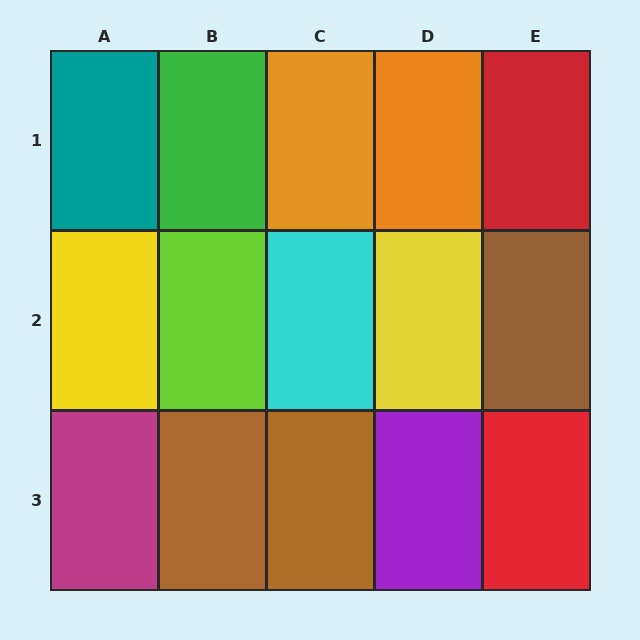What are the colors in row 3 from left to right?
Magenta, brown, brown, purple, red.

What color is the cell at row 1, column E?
Red.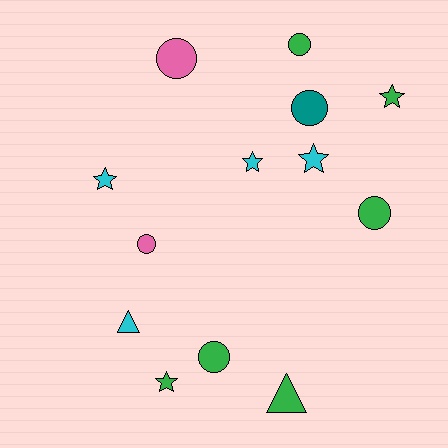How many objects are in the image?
There are 13 objects.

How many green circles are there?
There are 3 green circles.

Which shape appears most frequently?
Circle, with 6 objects.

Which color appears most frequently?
Green, with 6 objects.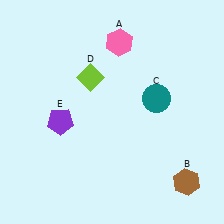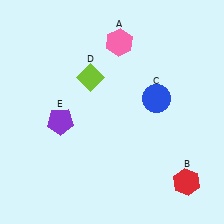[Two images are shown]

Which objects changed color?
B changed from brown to red. C changed from teal to blue.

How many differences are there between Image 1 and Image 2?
There are 2 differences between the two images.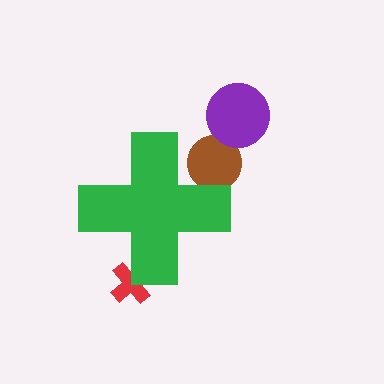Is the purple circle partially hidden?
No, the purple circle is fully visible.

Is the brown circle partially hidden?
Yes, the brown circle is partially hidden behind the green cross.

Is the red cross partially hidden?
Yes, the red cross is partially hidden behind the green cross.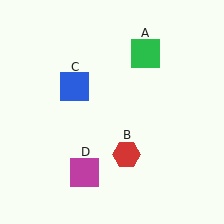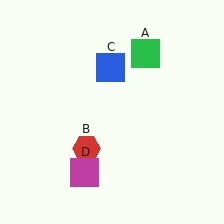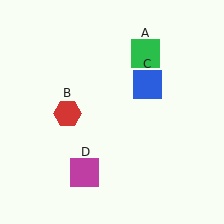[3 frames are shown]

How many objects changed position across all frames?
2 objects changed position: red hexagon (object B), blue square (object C).